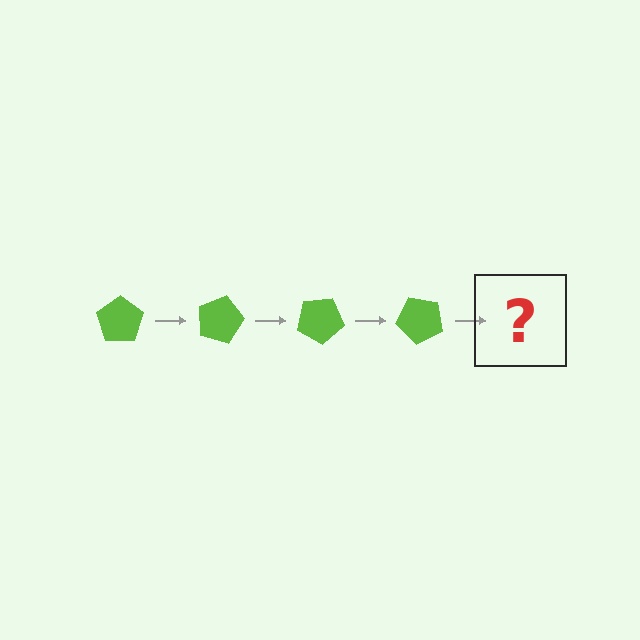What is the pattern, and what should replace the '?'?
The pattern is that the pentagon rotates 15 degrees each step. The '?' should be a lime pentagon rotated 60 degrees.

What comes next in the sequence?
The next element should be a lime pentagon rotated 60 degrees.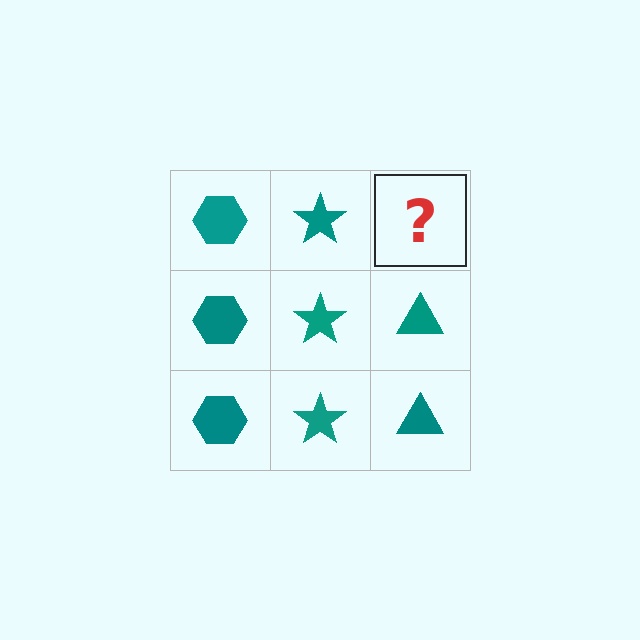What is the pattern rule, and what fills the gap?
The rule is that each column has a consistent shape. The gap should be filled with a teal triangle.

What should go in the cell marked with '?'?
The missing cell should contain a teal triangle.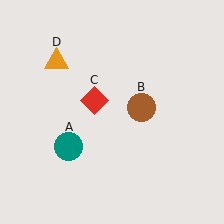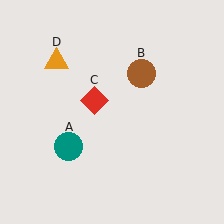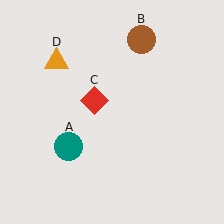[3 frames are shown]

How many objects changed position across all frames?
1 object changed position: brown circle (object B).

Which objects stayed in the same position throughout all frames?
Teal circle (object A) and red diamond (object C) and orange triangle (object D) remained stationary.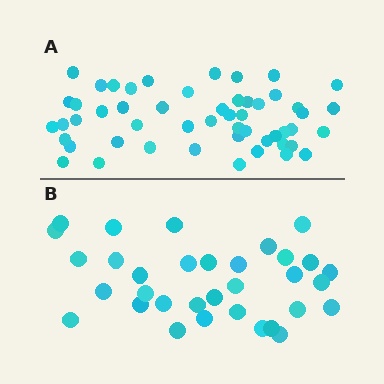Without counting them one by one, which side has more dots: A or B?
Region A (the top region) has more dots.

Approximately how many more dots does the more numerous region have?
Region A has approximately 20 more dots than region B.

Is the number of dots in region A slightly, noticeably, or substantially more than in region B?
Region A has substantially more. The ratio is roughly 1.6 to 1.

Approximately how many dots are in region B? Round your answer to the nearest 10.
About 30 dots. (The exact count is 33, which rounds to 30.)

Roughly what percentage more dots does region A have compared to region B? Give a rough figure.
About 60% more.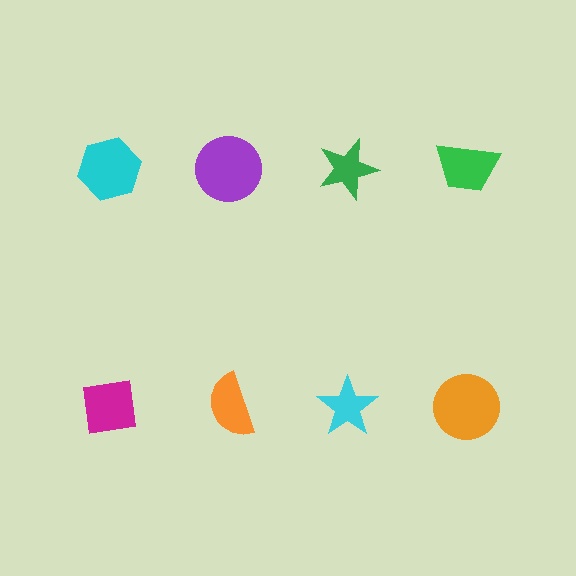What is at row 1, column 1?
A cyan hexagon.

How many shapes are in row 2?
4 shapes.